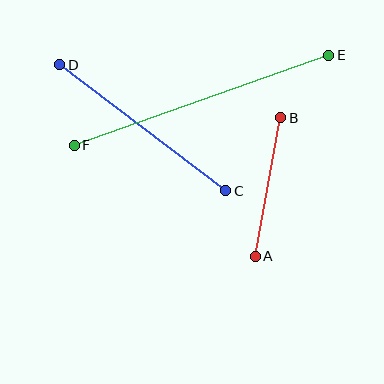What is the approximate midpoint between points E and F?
The midpoint is at approximately (201, 100) pixels.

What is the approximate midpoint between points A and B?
The midpoint is at approximately (268, 187) pixels.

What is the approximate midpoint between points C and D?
The midpoint is at approximately (143, 128) pixels.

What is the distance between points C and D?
The distance is approximately 209 pixels.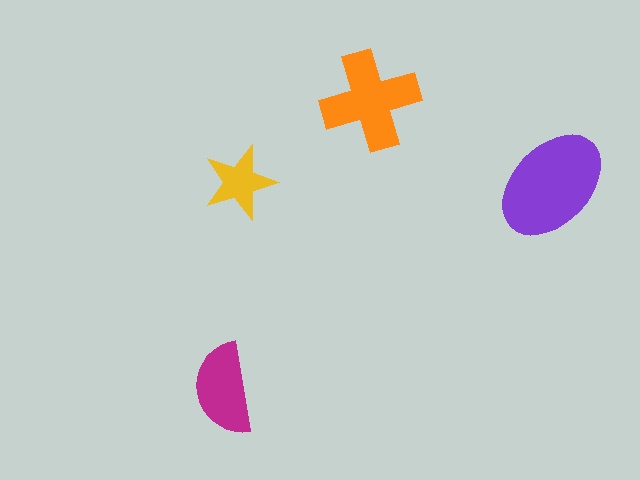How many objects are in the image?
There are 4 objects in the image.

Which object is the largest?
The purple ellipse.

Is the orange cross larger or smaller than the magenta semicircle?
Larger.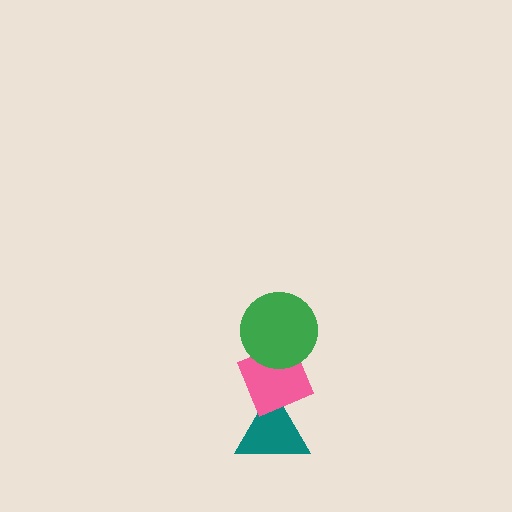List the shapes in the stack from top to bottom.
From top to bottom: the green circle, the pink diamond, the teal triangle.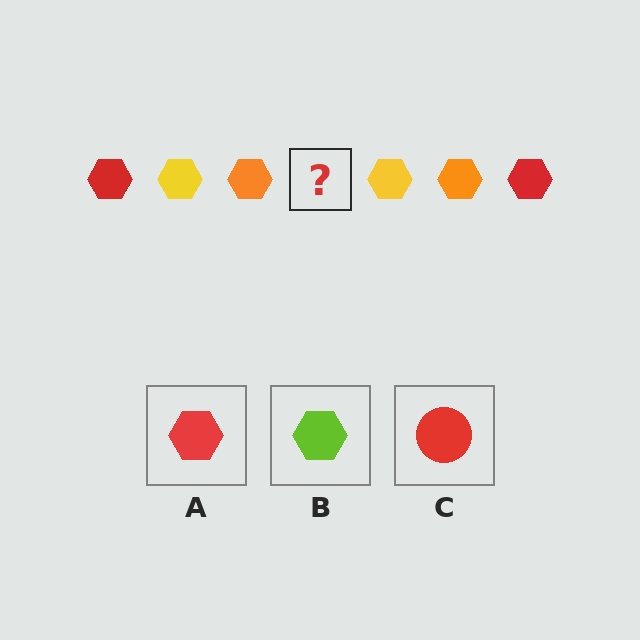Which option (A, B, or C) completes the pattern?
A.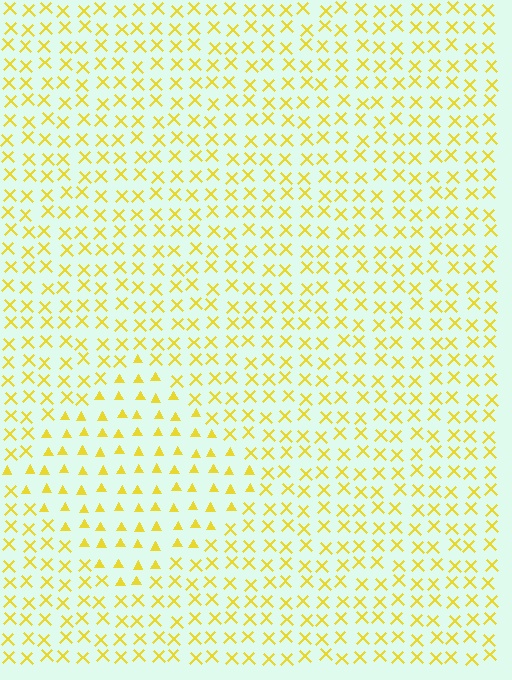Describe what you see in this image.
The image is filled with small yellow elements arranged in a uniform grid. A diamond-shaped region contains triangles, while the surrounding area contains X marks. The boundary is defined purely by the change in element shape.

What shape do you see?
I see a diamond.